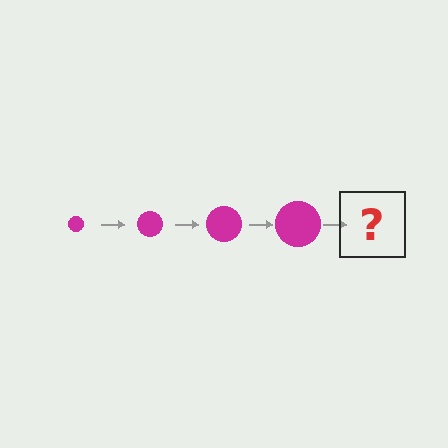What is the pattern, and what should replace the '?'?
The pattern is that the circle gets progressively larger each step. The '?' should be a magenta circle, larger than the previous one.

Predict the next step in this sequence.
The next step is a magenta circle, larger than the previous one.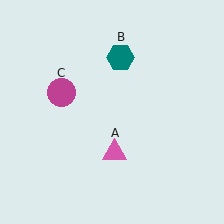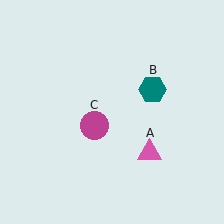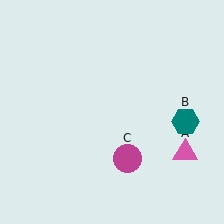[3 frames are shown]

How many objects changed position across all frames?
3 objects changed position: pink triangle (object A), teal hexagon (object B), magenta circle (object C).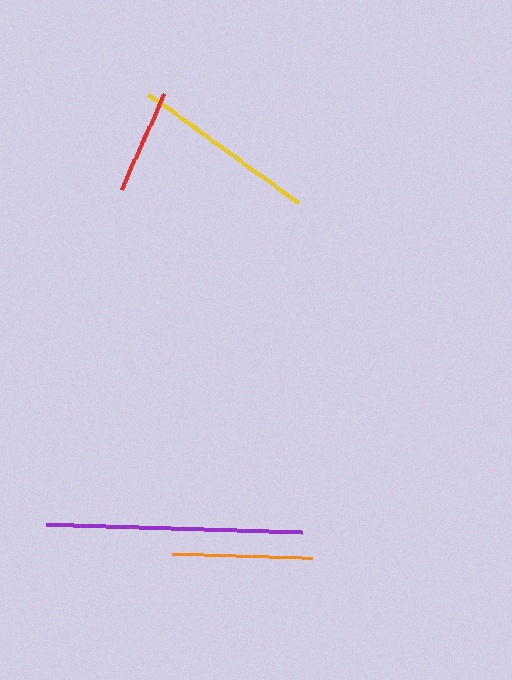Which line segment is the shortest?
The red line is the shortest at approximately 105 pixels.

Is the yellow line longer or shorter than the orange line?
The yellow line is longer than the orange line.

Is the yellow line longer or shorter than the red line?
The yellow line is longer than the red line.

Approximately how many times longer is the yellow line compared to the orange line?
The yellow line is approximately 1.3 times the length of the orange line.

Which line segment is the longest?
The purple line is the longest at approximately 257 pixels.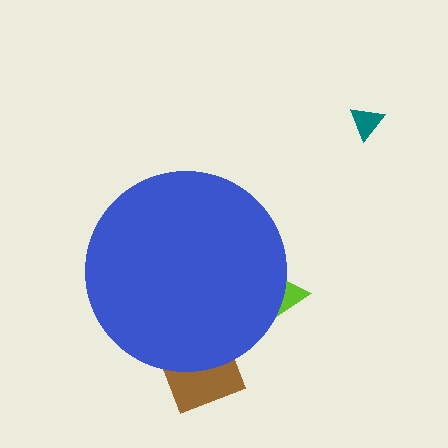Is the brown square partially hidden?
Yes, the brown square is partially hidden behind the blue circle.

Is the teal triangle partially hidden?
No, the teal triangle is fully visible.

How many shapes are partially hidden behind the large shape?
2 shapes are partially hidden.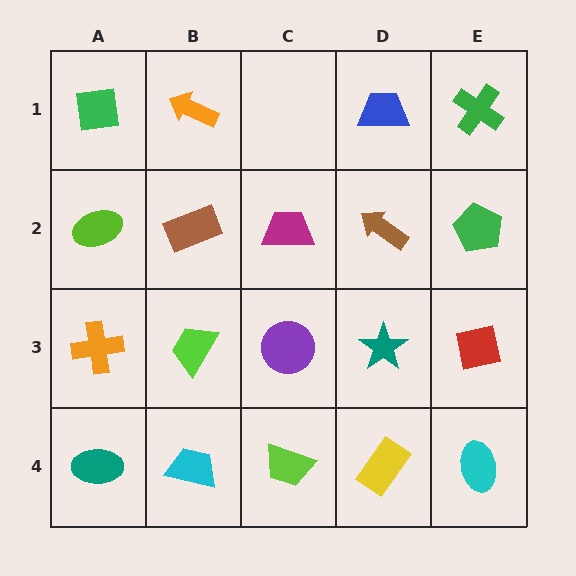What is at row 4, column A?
A teal ellipse.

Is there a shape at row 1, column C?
No, that cell is empty.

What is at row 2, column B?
A brown rectangle.